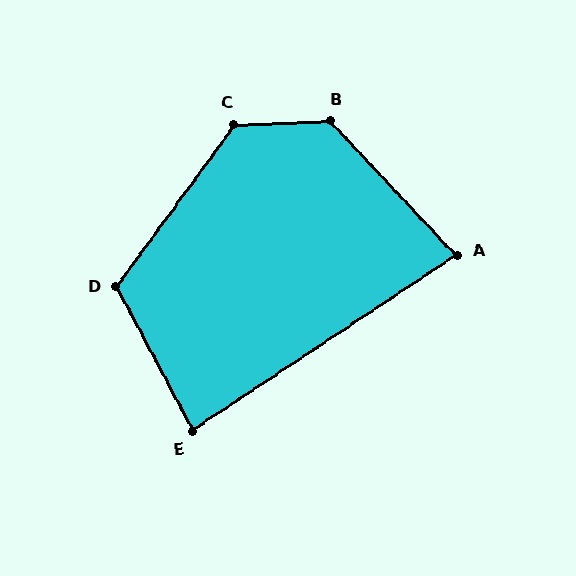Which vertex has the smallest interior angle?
A, at approximately 80 degrees.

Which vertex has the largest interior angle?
B, at approximately 131 degrees.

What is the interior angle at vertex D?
Approximately 116 degrees (obtuse).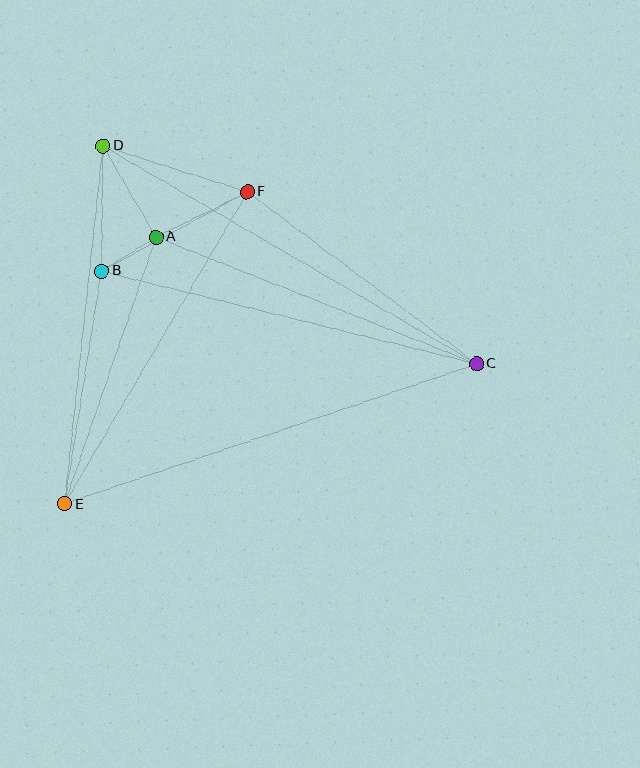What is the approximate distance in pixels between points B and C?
The distance between B and C is approximately 387 pixels.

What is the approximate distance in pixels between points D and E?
The distance between D and E is approximately 360 pixels.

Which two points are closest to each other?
Points A and B are closest to each other.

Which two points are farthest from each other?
Points C and E are farthest from each other.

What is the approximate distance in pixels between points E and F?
The distance between E and F is approximately 362 pixels.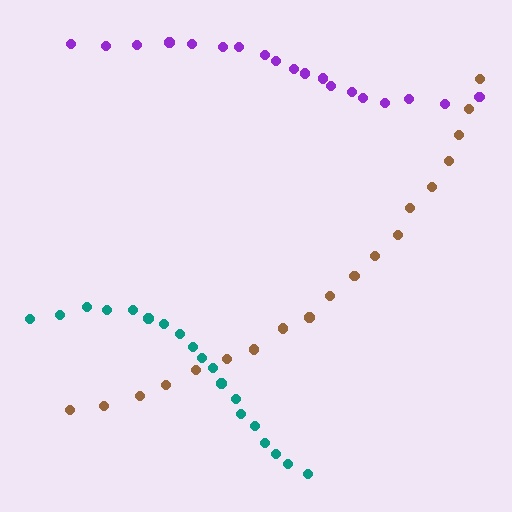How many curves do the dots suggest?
There are 3 distinct paths.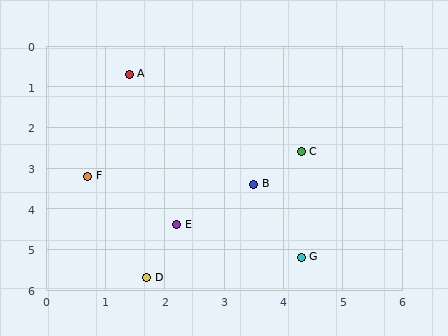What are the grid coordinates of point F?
Point F is at approximately (0.7, 3.2).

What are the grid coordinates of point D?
Point D is at approximately (1.7, 5.7).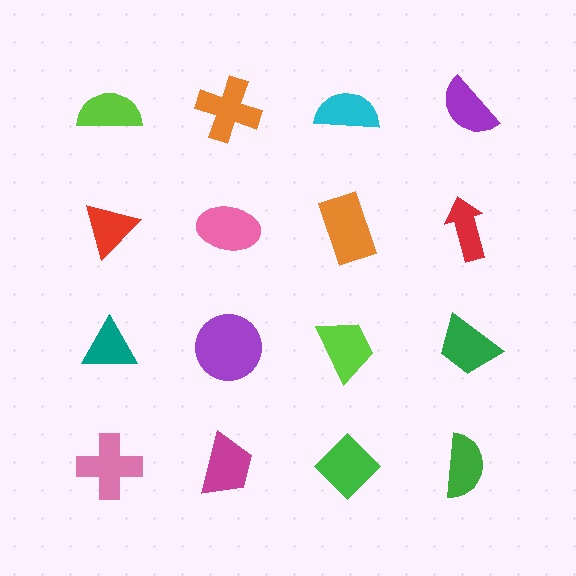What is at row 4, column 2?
A magenta trapezoid.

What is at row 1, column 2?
An orange cross.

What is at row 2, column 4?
A red arrow.